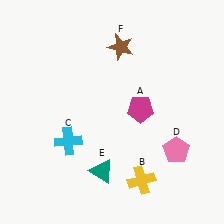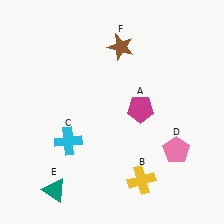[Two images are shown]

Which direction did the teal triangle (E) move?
The teal triangle (E) moved left.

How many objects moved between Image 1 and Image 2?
1 object moved between the two images.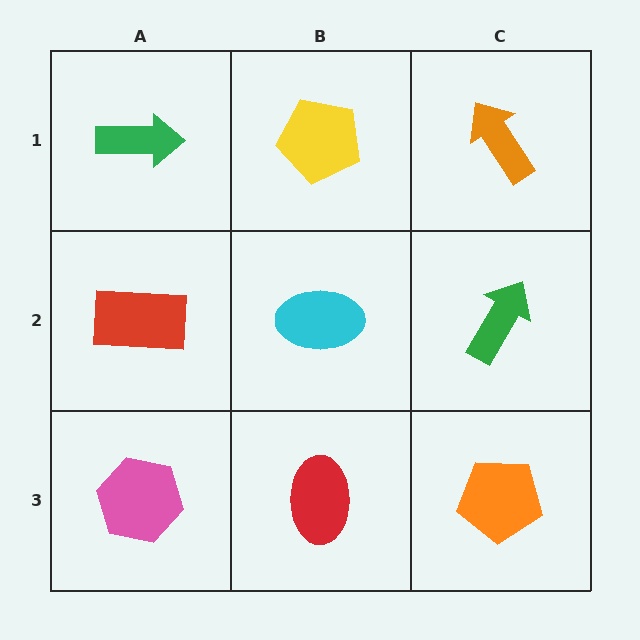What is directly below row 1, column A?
A red rectangle.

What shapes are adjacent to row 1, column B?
A cyan ellipse (row 2, column B), a green arrow (row 1, column A), an orange arrow (row 1, column C).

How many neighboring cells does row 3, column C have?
2.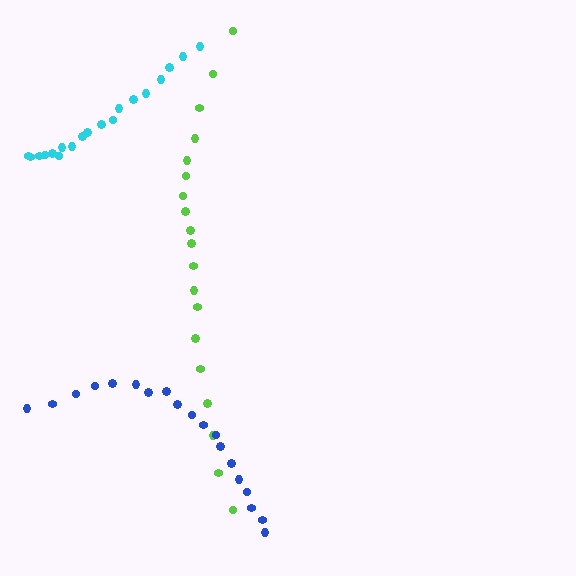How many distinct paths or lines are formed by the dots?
There are 3 distinct paths.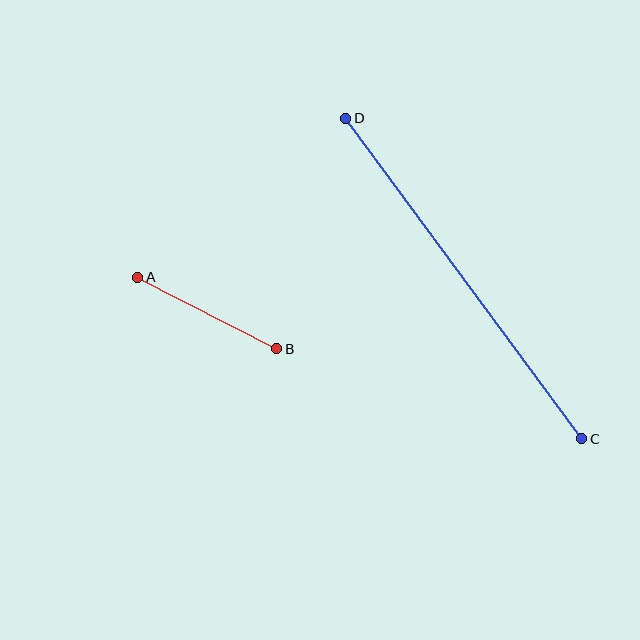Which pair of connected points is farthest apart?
Points C and D are farthest apart.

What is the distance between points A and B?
The distance is approximately 156 pixels.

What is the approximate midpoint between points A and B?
The midpoint is at approximately (207, 313) pixels.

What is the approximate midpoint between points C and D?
The midpoint is at approximately (464, 279) pixels.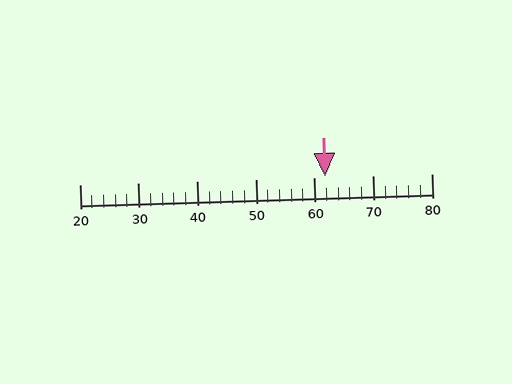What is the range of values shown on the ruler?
The ruler shows values from 20 to 80.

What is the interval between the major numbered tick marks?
The major tick marks are spaced 10 units apart.